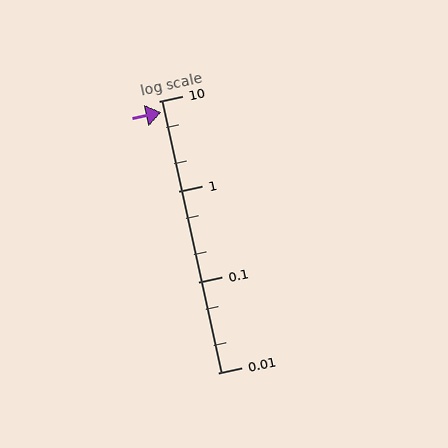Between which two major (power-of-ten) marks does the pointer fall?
The pointer is between 1 and 10.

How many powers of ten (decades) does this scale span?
The scale spans 3 decades, from 0.01 to 10.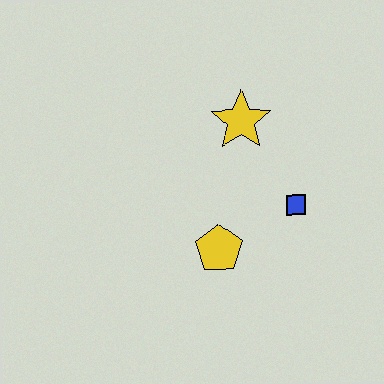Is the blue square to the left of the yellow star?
No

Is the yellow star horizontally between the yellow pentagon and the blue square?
Yes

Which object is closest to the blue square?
The yellow pentagon is closest to the blue square.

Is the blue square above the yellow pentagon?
Yes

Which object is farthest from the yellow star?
The yellow pentagon is farthest from the yellow star.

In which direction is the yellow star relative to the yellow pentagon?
The yellow star is above the yellow pentagon.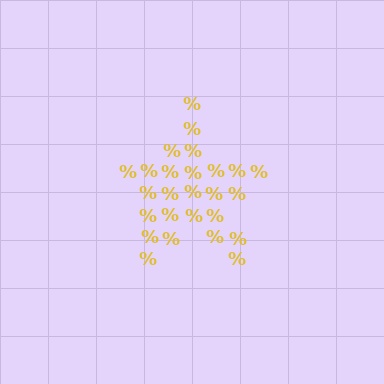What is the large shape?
The large shape is a star.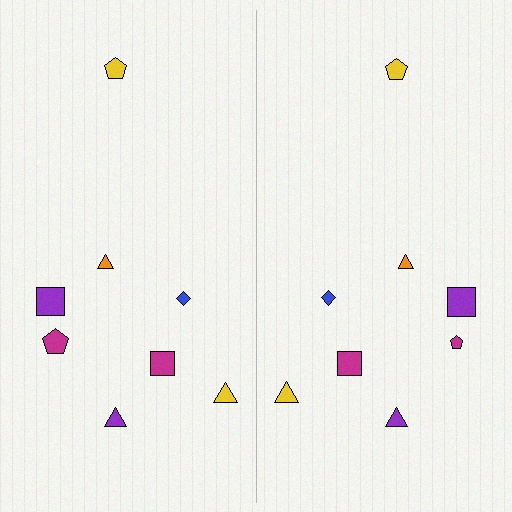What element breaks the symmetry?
The magenta pentagon on the right side has a different size than its mirror counterpart.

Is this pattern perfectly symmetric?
No, the pattern is not perfectly symmetric. The magenta pentagon on the right side has a different size than its mirror counterpart.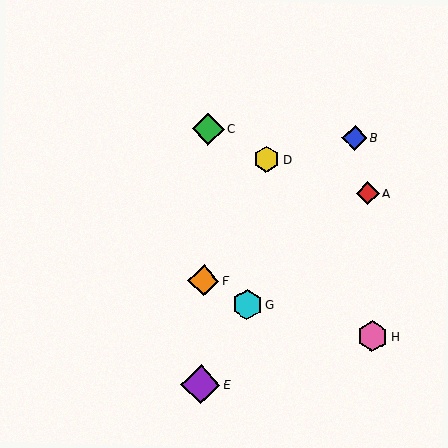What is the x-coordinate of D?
Object D is at x≈266.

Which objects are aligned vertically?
Objects C, E, F are aligned vertically.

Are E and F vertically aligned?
Yes, both are at x≈201.